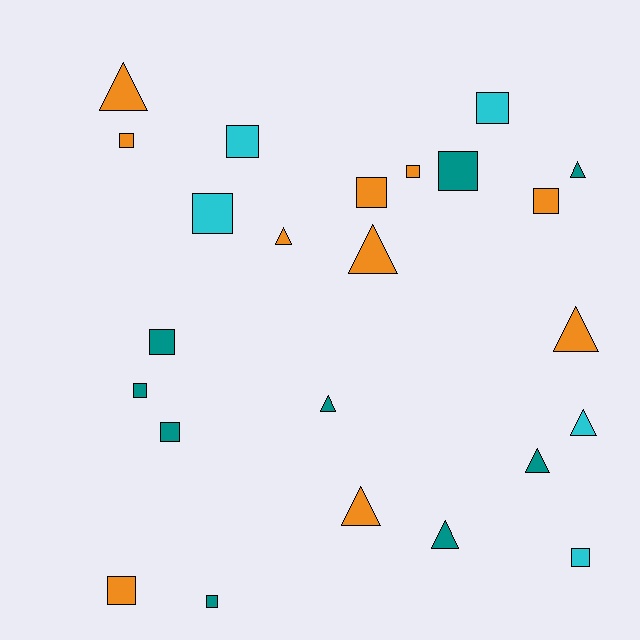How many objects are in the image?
There are 24 objects.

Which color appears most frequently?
Orange, with 10 objects.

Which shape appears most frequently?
Square, with 14 objects.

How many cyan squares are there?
There are 4 cyan squares.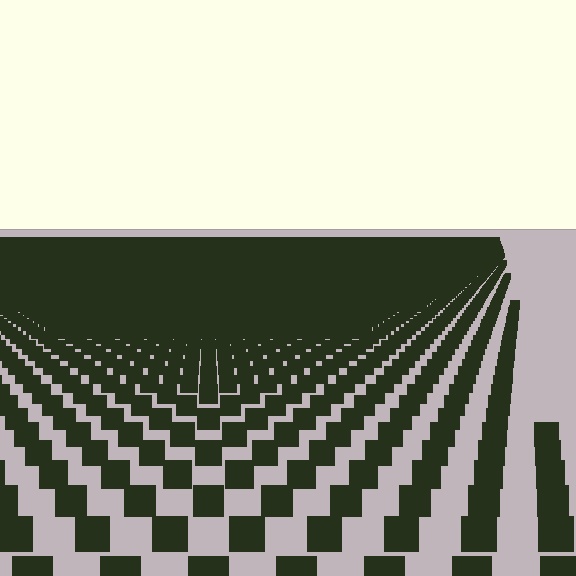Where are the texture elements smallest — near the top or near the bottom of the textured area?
Near the top.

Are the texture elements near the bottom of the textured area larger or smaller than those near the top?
Larger. Near the bottom, elements are closer to the viewer and appear at a bigger on-screen size.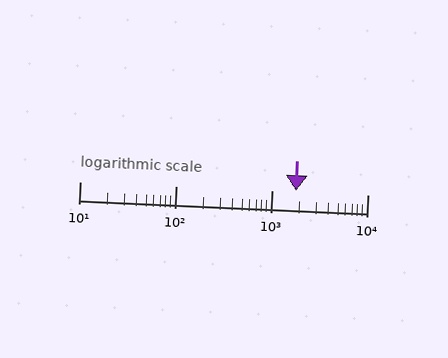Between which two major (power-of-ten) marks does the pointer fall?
The pointer is between 1000 and 10000.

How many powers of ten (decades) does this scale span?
The scale spans 3 decades, from 10 to 10000.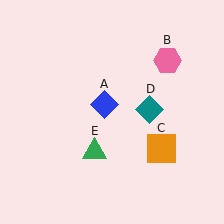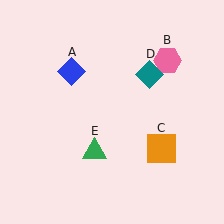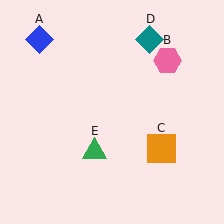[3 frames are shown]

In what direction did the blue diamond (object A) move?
The blue diamond (object A) moved up and to the left.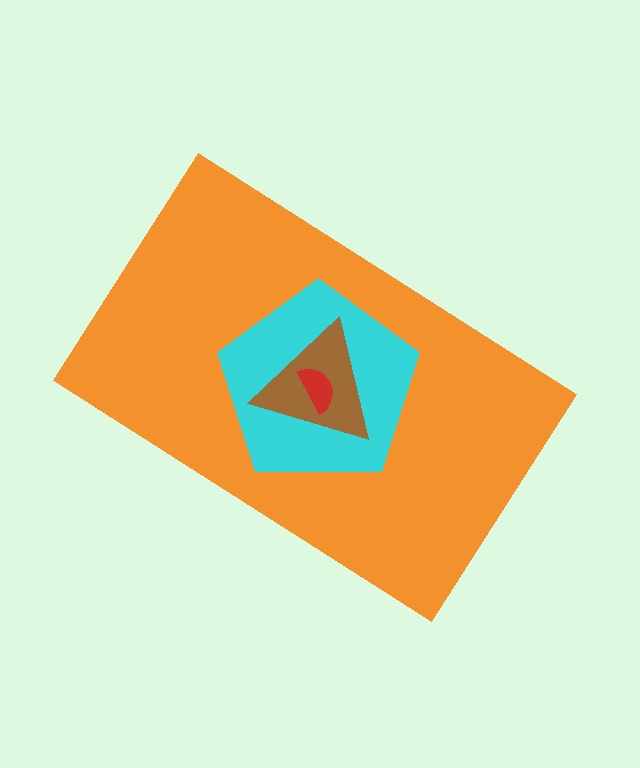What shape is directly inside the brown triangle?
The red semicircle.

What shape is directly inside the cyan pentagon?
The brown triangle.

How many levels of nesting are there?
4.